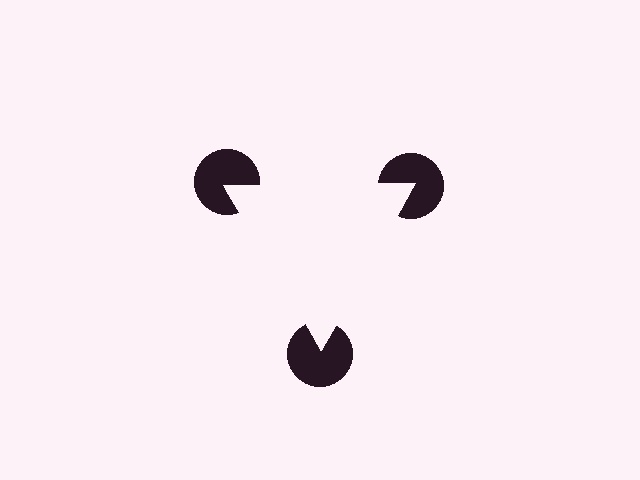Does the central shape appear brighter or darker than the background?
It typically appears slightly brighter than the background, even though no actual brightness change is drawn.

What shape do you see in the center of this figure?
An illusory triangle — its edges are inferred from the aligned wedge cuts in the pac-man discs, not physically drawn.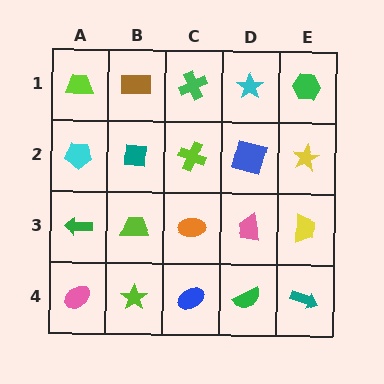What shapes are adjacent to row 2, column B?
A brown rectangle (row 1, column B), a lime trapezoid (row 3, column B), a cyan pentagon (row 2, column A), a lime cross (row 2, column C).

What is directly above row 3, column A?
A cyan pentagon.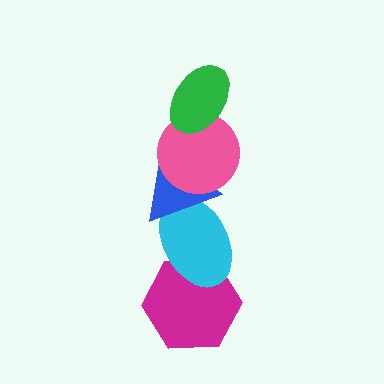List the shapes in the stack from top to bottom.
From top to bottom: the green ellipse, the pink circle, the blue triangle, the cyan ellipse, the magenta hexagon.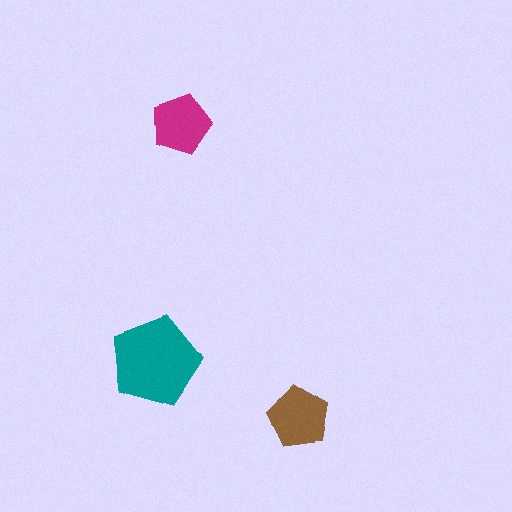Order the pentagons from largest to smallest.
the teal one, the brown one, the magenta one.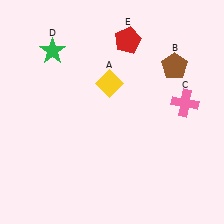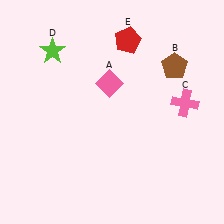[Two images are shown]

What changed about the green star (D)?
In Image 1, D is green. In Image 2, it changed to lime.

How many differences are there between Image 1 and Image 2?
There are 2 differences between the two images.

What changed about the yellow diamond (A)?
In Image 1, A is yellow. In Image 2, it changed to pink.